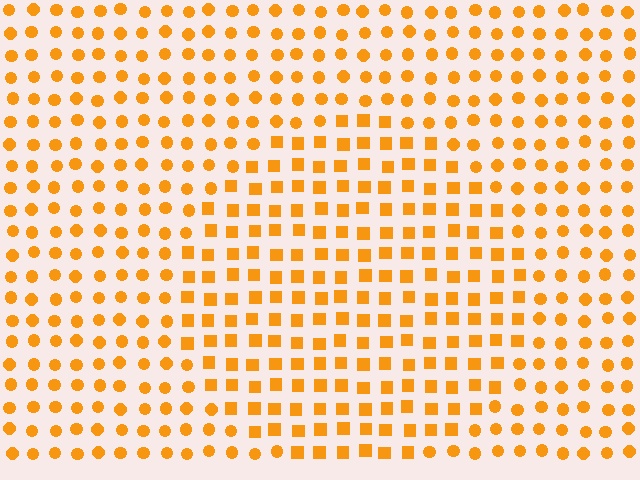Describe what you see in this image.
The image is filled with small orange elements arranged in a uniform grid. A circle-shaped region contains squares, while the surrounding area contains circles. The boundary is defined purely by the change in element shape.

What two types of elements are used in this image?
The image uses squares inside the circle region and circles outside it.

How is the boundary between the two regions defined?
The boundary is defined by a change in element shape: squares inside vs. circles outside. All elements share the same color and spacing.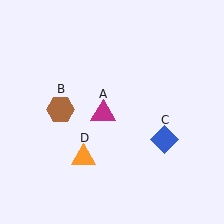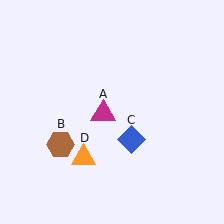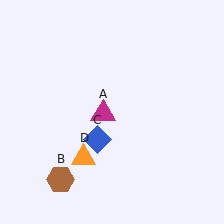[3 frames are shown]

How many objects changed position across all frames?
2 objects changed position: brown hexagon (object B), blue diamond (object C).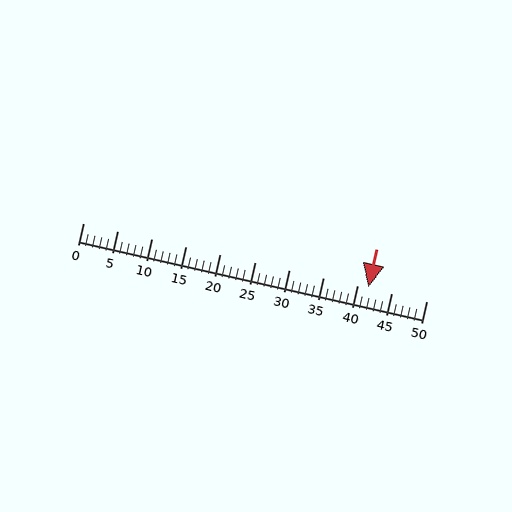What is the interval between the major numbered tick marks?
The major tick marks are spaced 5 units apart.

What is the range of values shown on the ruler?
The ruler shows values from 0 to 50.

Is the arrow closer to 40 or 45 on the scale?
The arrow is closer to 40.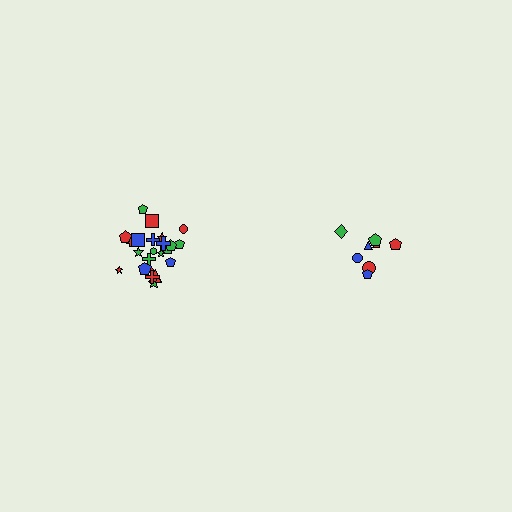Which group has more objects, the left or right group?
The left group.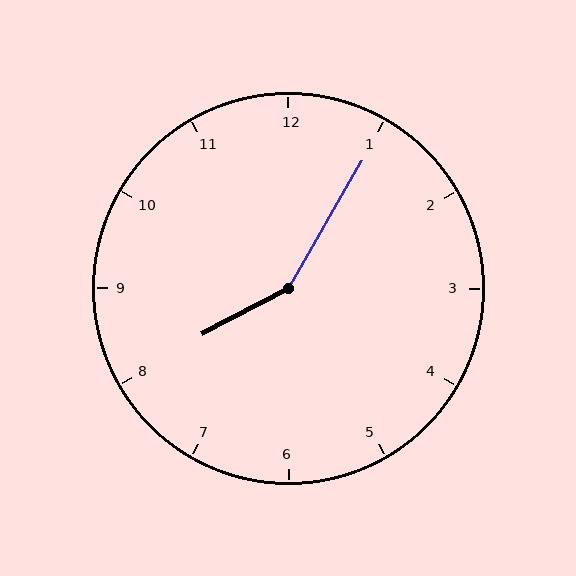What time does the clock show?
8:05.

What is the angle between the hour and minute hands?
Approximately 148 degrees.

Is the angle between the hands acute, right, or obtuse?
It is obtuse.